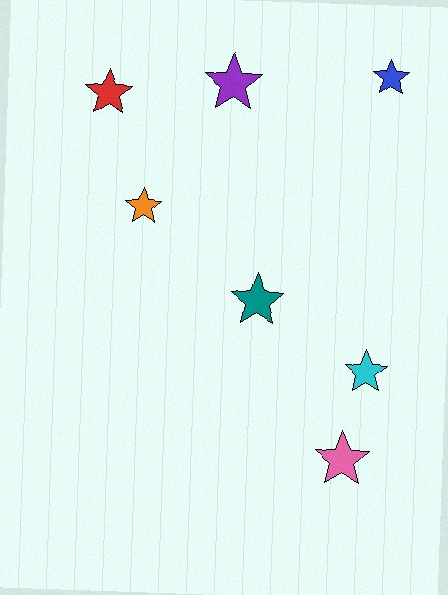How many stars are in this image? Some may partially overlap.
There are 7 stars.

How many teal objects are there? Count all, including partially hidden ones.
There is 1 teal object.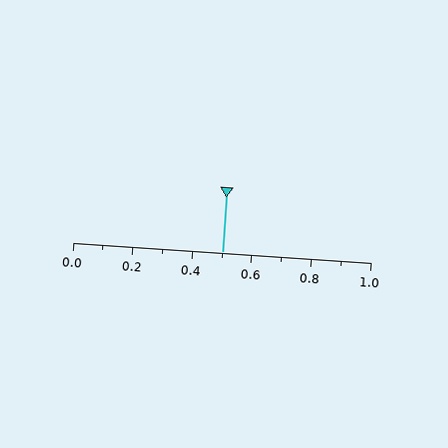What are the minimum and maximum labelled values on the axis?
The axis runs from 0.0 to 1.0.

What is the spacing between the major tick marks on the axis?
The major ticks are spaced 0.2 apart.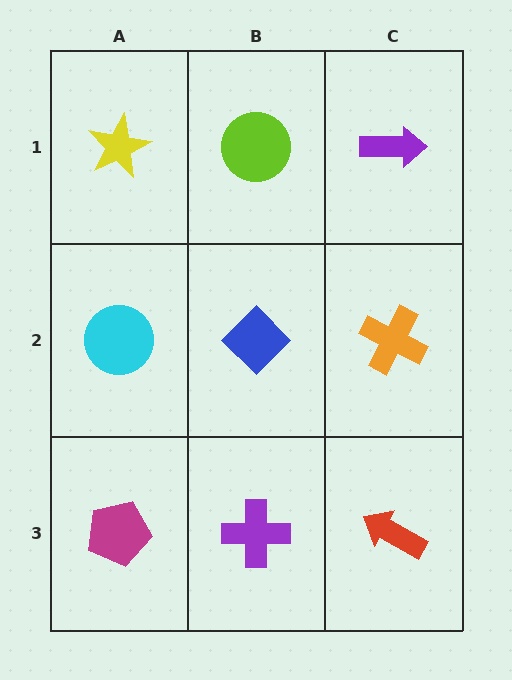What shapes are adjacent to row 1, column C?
An orange cross (row 2, column C), a lime circle (row 1, column B).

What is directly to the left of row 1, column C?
A lime circle.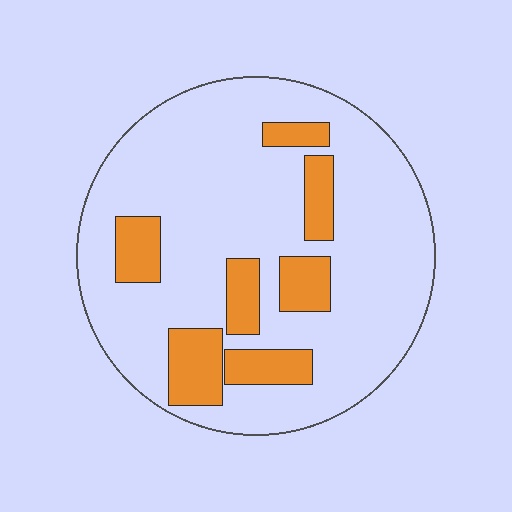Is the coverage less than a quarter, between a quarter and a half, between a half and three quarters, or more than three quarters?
Less than a quarter.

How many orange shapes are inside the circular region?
7.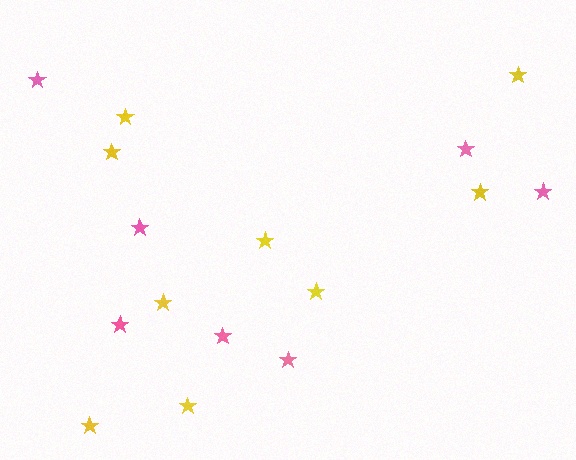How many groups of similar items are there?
There are 2 groups: one group of pink stars (7) and one group of yellow stars (9).